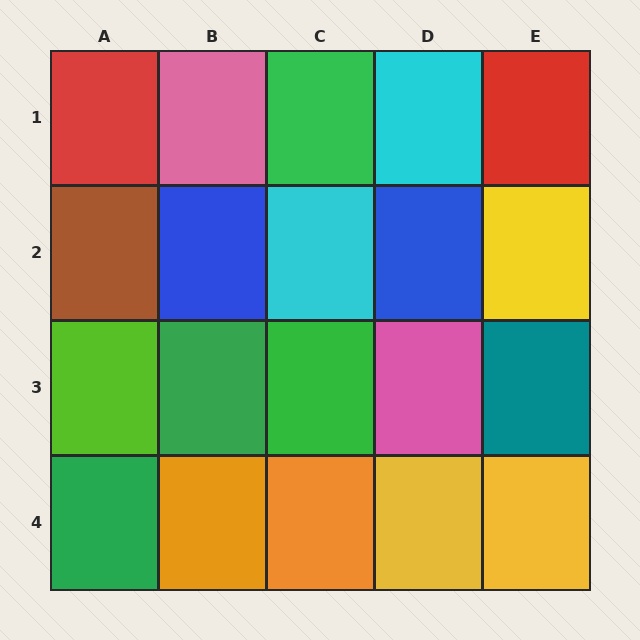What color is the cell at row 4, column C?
Orange.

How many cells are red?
2 cells are red.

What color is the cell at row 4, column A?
Green.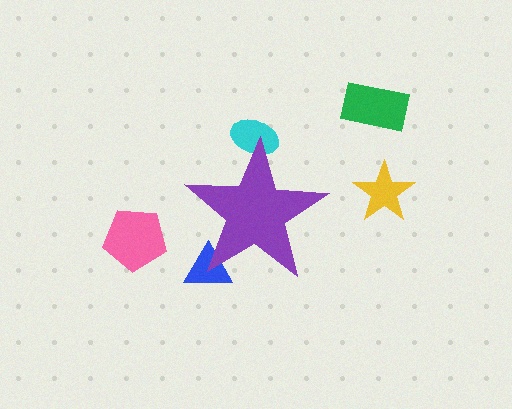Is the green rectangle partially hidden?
No, the green rectangle is fully visible.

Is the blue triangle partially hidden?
Yes, the blue triangle is partially hidden behind the purple star.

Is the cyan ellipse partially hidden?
Yes, the cyan ellipse is partially hidden behind the purple star.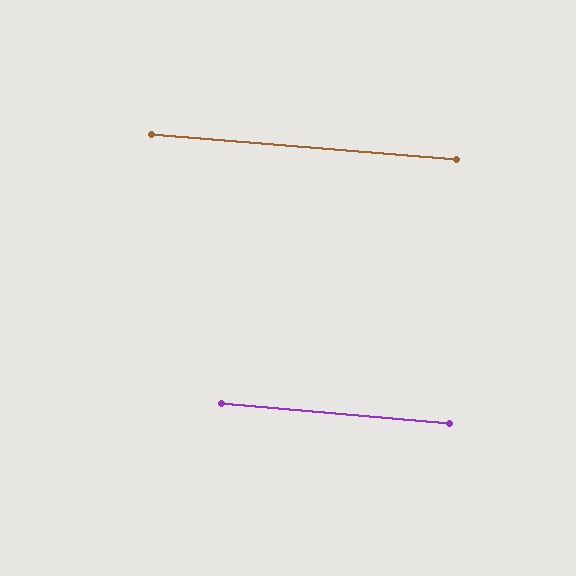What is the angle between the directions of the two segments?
Approximately 0 degrees.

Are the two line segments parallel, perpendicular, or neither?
Parallel — their directions differ by only 0.3°.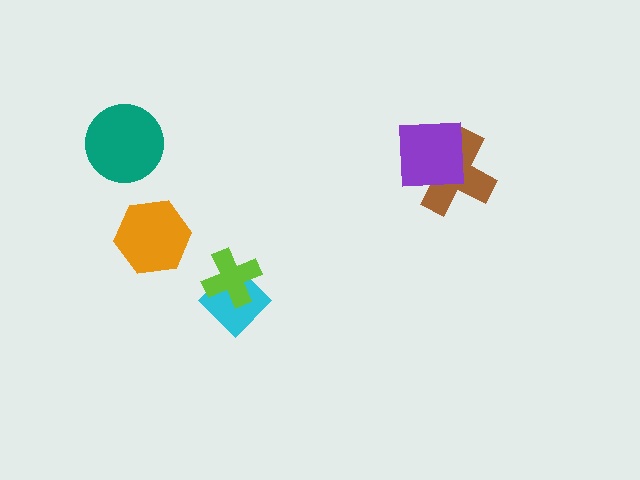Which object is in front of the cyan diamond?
The lime cross is in front of the cyan diamond.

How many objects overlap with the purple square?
1 object overlaps with the purple square.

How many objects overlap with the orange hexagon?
0 objects overlap with the orange hexagon.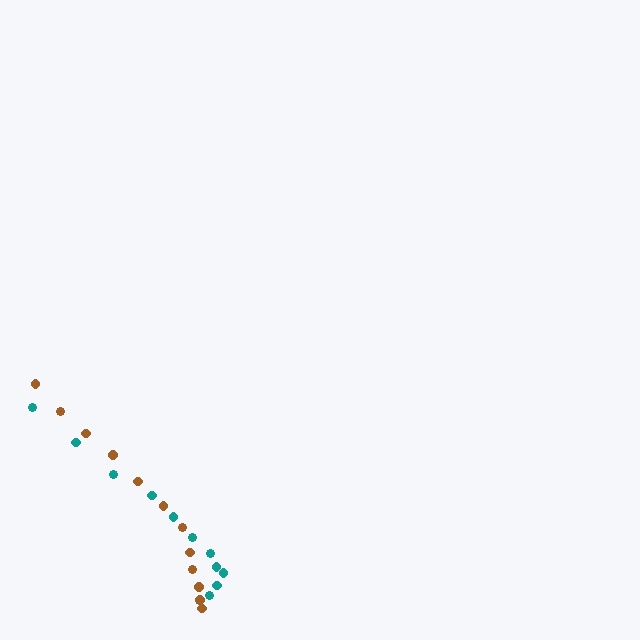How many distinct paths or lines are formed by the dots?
There are 2 distinct paths.